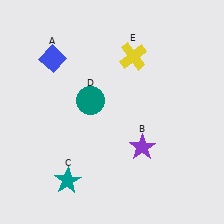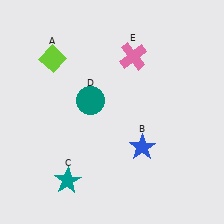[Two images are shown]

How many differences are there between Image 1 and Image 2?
There are 3 differences between the two images.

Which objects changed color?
A changed from blue to lime. B changed from purple to blue. E changed from yellow to pink.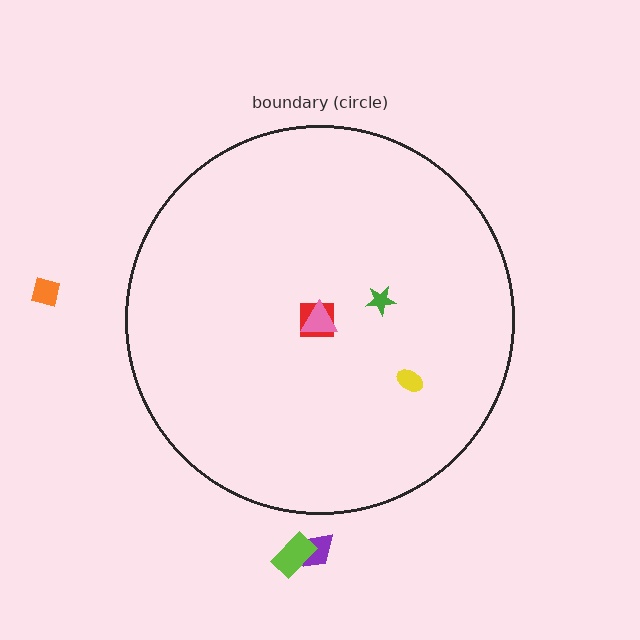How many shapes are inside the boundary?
4 inside, 3 outside.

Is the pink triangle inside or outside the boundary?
Inside.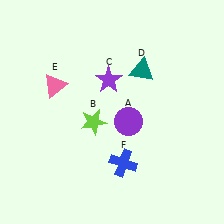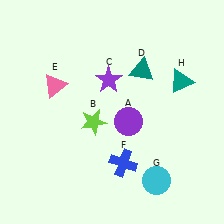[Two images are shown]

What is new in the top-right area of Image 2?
A teal triangle (H) was added in the top-right area of Image 2.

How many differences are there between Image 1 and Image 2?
There are 2 differences between the two images.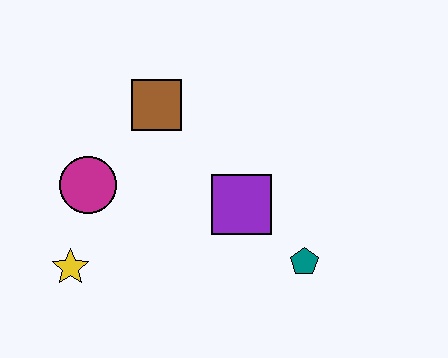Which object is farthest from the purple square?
The yellow star is farthest from the purple square.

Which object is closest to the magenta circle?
The yellow star is closest to the magenta circle.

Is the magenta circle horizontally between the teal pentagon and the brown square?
No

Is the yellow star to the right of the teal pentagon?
No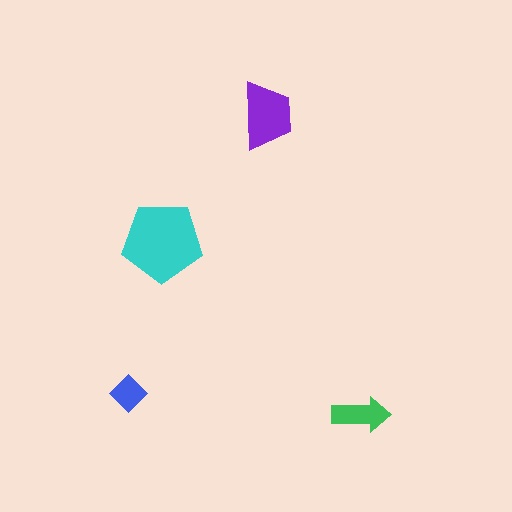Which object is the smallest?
The blue diamond.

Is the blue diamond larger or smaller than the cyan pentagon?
Smaller.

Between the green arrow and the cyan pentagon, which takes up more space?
The cyan pentagon.